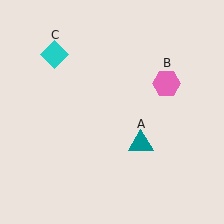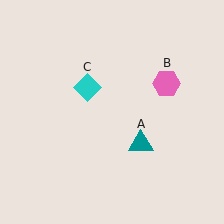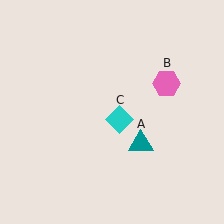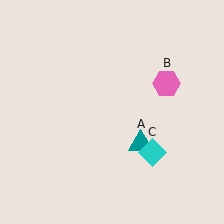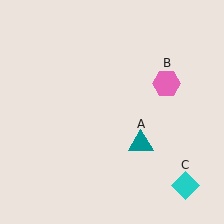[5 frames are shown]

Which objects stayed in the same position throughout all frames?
Teal triangle (object A) and pink hexagon (object B) remained stationary.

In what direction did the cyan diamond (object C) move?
The cyan diamond (object C) moved down and to the right.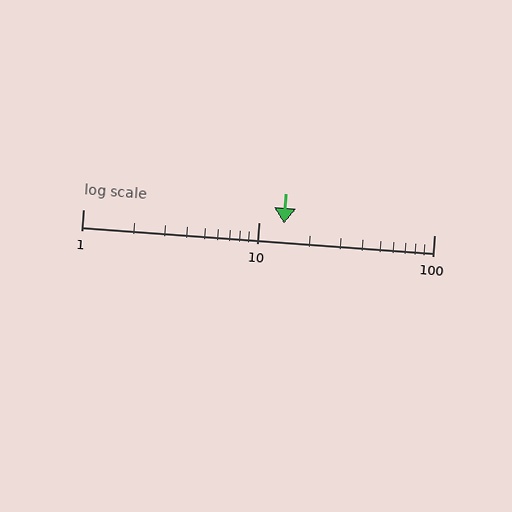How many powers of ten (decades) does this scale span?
The scale spans 2 decades, from 1 to 100.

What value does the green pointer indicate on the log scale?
The pointer indicates approximately 14.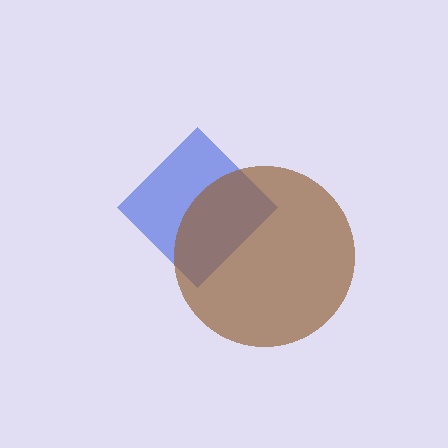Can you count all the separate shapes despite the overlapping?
Yes, there are 2 separate shapes.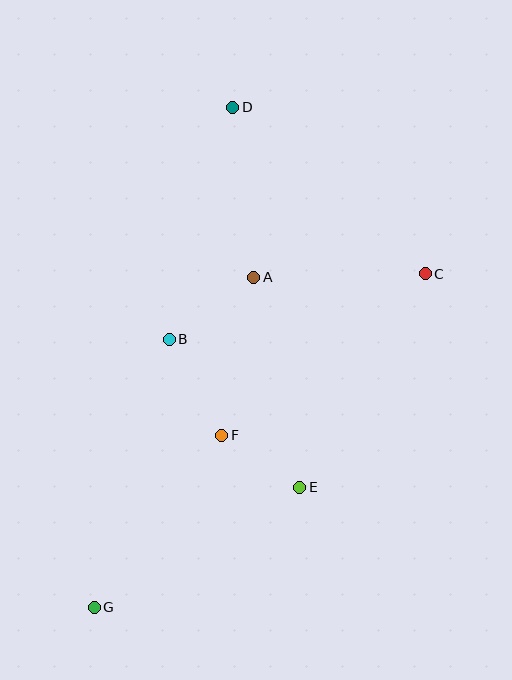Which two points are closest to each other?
Points E and F are closest to each other.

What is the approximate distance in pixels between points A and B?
The distance between A and B is approximately 105 pixels.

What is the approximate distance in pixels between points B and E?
The distance between B and E is approximately 197 pixels.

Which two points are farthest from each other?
Points D and G are farthest from each other.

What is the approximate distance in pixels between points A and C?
The distance between A and C is approximately 171 pixels.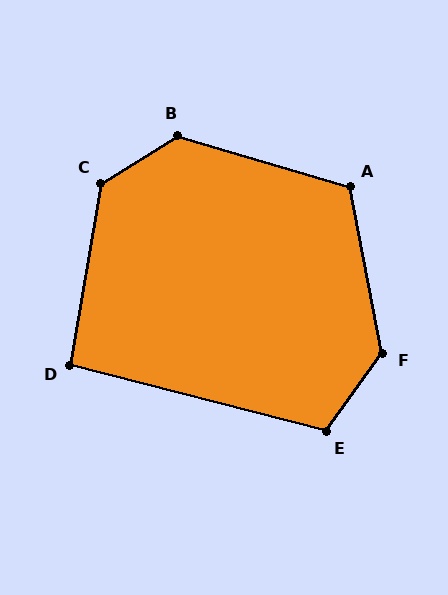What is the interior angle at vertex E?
Approximately 112 degrees (obtuse).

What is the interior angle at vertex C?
Approximately 131 degrees (obtuse).